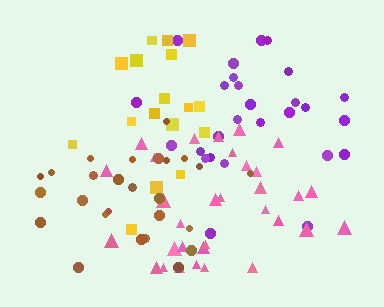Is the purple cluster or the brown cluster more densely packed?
Brown.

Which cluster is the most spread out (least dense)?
Purple.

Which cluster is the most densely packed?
Yellow.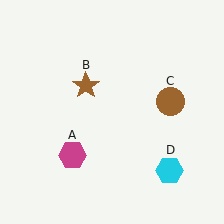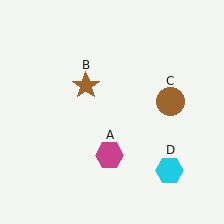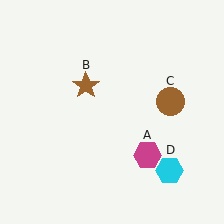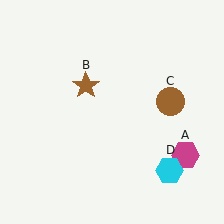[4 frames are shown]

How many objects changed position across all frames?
1 object changed position: magenta hexagon (object A).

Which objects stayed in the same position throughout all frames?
Brown star (object B) and brown circle (object C) and cyan hexagon (object D) remained stationary.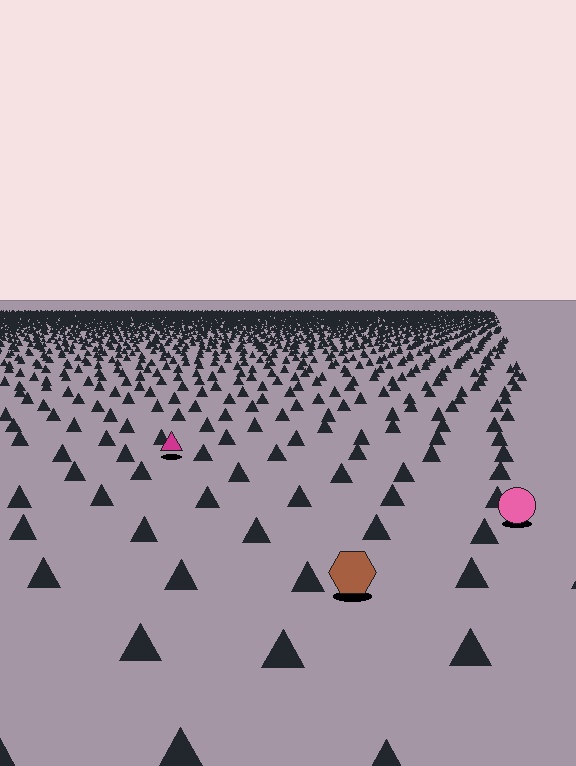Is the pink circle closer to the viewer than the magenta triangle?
Yes. The pink circle is closer — you can tell from the texture gradient: the ground texture is coarser near it.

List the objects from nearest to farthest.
From nearest to farthest: the brown hexagon, the pink circle, the magenta triangle.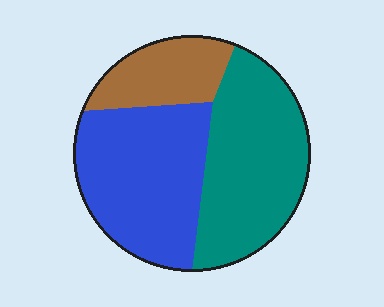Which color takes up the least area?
Brown, at roughly 20%.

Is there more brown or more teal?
Teal.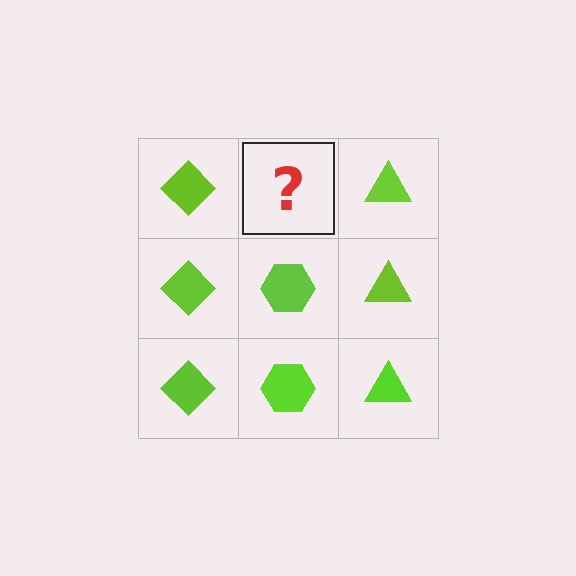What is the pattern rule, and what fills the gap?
The rule is that each column has a consistent shape. The gap should be filled with a lime hexagon.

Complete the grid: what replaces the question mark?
The question mark should be replaced with a lime hexagon.